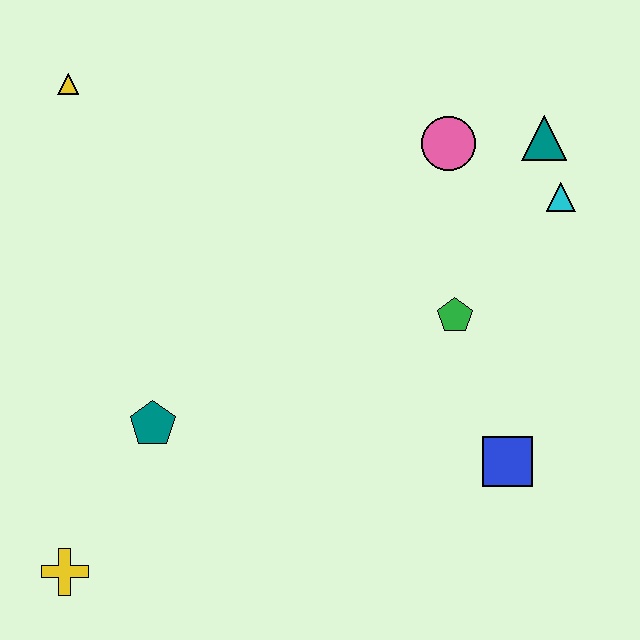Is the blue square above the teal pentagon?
No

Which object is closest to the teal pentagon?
The yellow cross is closest to the teal pentagon.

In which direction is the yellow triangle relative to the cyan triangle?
The yellow triangle is to the left of the cyan triangle.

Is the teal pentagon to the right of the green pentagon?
No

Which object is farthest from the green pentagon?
The yellow cross is farthest from the green pentagon.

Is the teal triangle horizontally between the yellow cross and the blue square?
No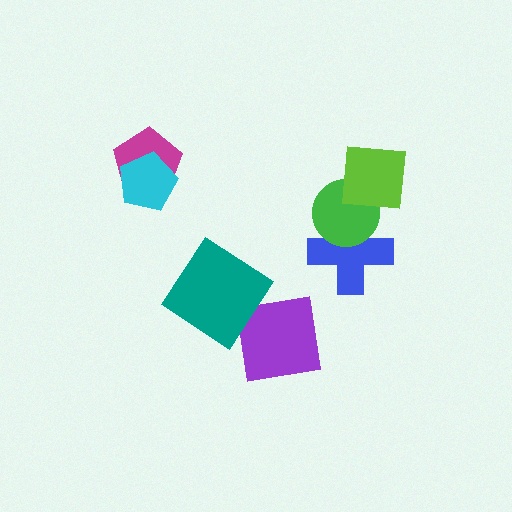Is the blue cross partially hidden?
Yes, it is partially covered by another shape.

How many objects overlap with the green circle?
2 objects overlap with the green circle.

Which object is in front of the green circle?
The lime square is in front of the green circle.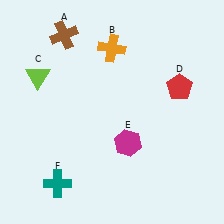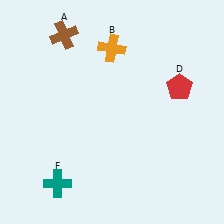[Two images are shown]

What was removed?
The lime triangle (C), the magenta hexagon (E) were removed in Image 2.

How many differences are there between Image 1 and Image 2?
There are 2 differences between the two images.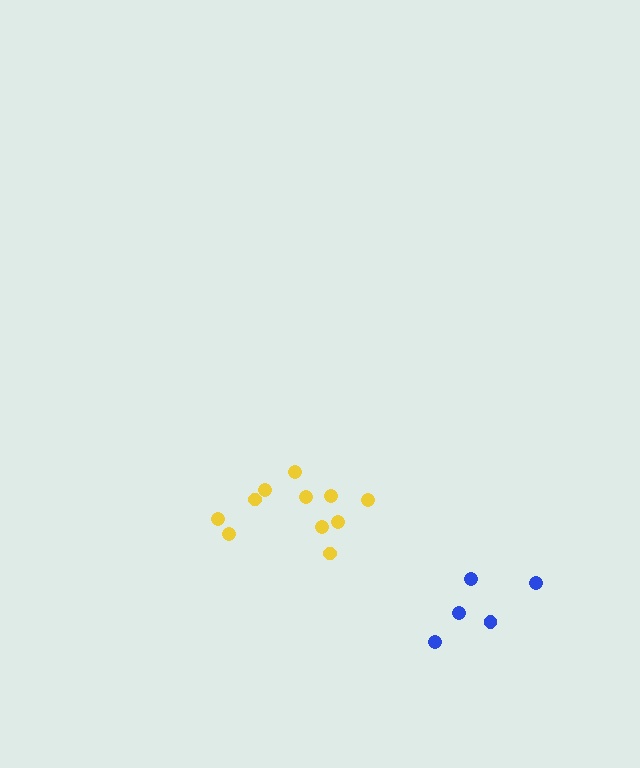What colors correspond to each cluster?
The clusters are colored: yellow, blue.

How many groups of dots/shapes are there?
There are 2 groups.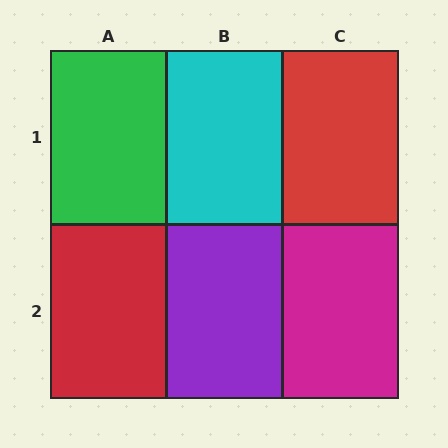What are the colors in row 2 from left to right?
Red, purple, magenta.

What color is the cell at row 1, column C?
Red.